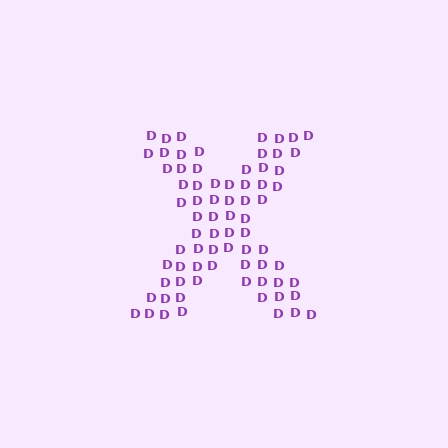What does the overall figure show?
The overall figure shows the letter X.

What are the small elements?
The small elements are letter D's.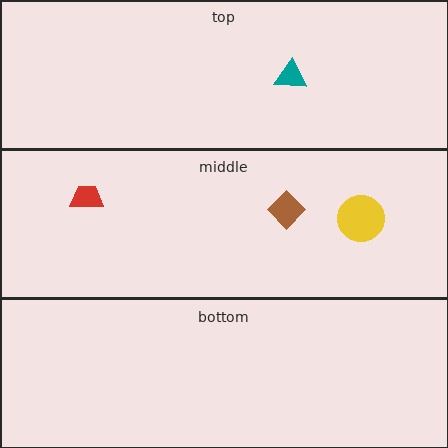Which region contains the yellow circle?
The middle region.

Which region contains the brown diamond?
The middle region.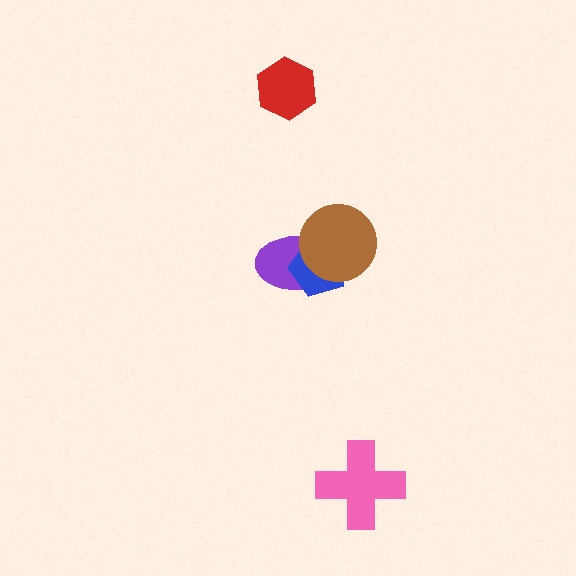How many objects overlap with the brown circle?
2 objects overlap with the brown circle.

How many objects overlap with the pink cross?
0 objects overlap with the pink cross.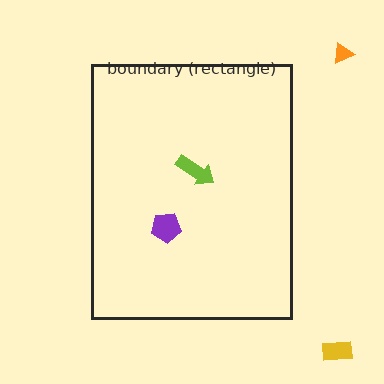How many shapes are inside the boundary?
2 inside, 2 outside.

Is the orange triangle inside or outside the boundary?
Outside.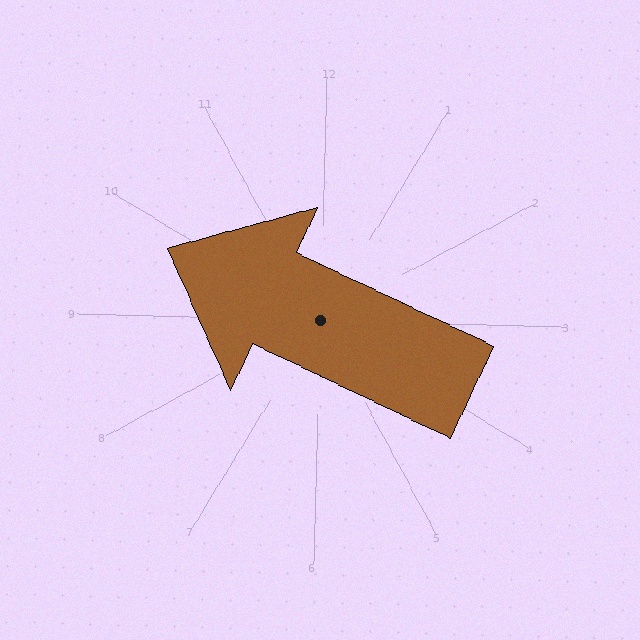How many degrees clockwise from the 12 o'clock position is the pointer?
Approximately 294 degrees.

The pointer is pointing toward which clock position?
Roughly 10 o'clock.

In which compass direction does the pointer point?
Northwest.